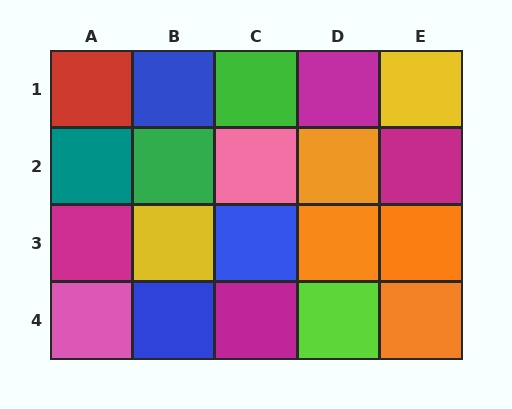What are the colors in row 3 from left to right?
Magenta, yellow, blue, orange, orange.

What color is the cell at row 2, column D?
Orange.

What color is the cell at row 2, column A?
Teal.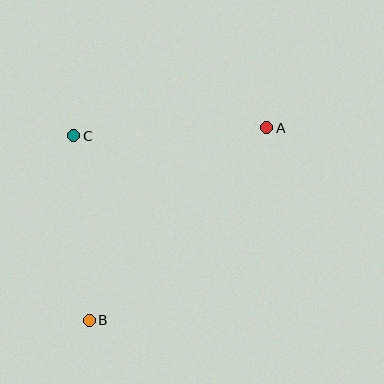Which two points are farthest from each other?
Points A and B are farthest from each other.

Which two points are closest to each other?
Points B and C are closest to each other.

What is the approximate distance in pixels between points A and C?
The distance between A and C is approximately 193 pixels.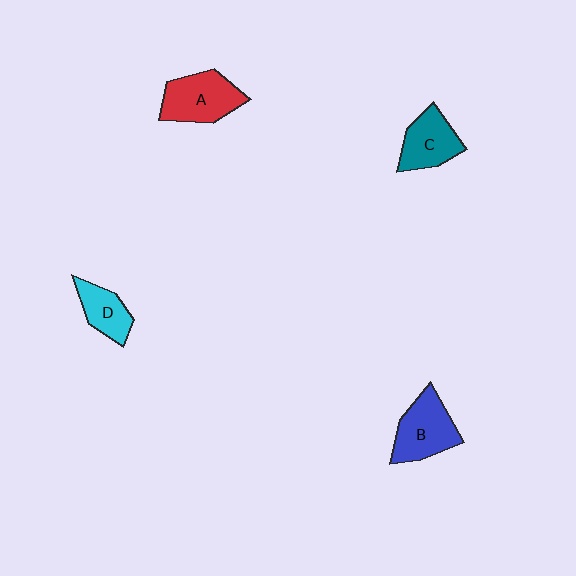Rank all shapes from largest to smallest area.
From largest to smallest: A (red), B (blue), C (teal), D (cyan).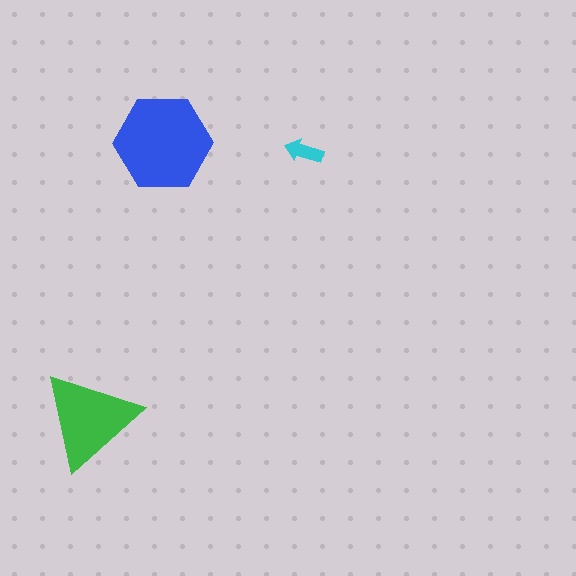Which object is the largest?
The blue hexagon.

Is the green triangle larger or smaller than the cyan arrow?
Larger.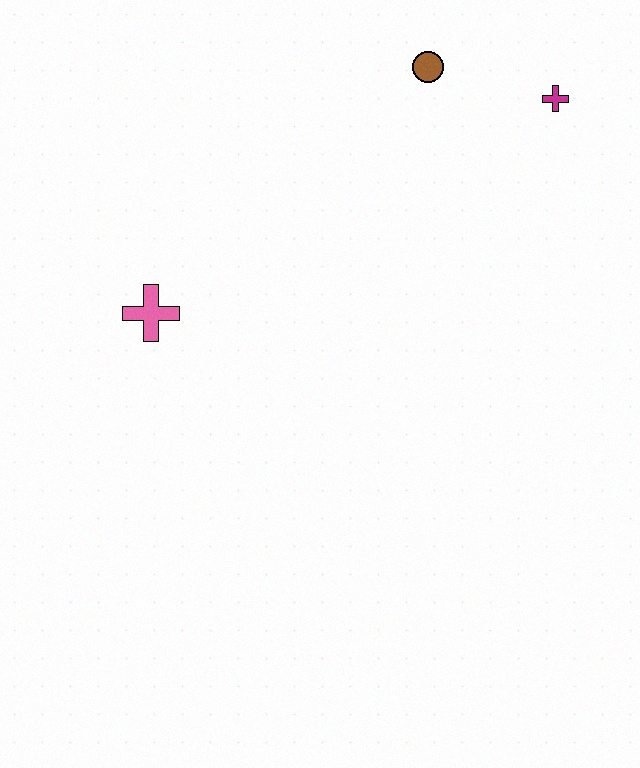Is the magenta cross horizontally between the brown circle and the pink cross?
No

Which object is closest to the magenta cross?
The brown circle is closest to the magenta cross.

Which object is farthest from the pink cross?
The magenta cross is farthest from the pink cross.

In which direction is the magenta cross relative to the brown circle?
The magenta cross is to the right of the brown circle.